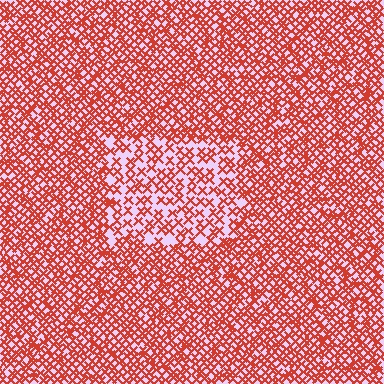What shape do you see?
I see a rectangle.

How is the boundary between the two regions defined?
The boundary is defined by a change in element density (approximately 1.8x ratio). All elements are the same color, size, and shape.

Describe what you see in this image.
The image contains small red elements arranged at two different densities. A rectangle-shaped region is visible where the elements are less densely packed than the surrounding area.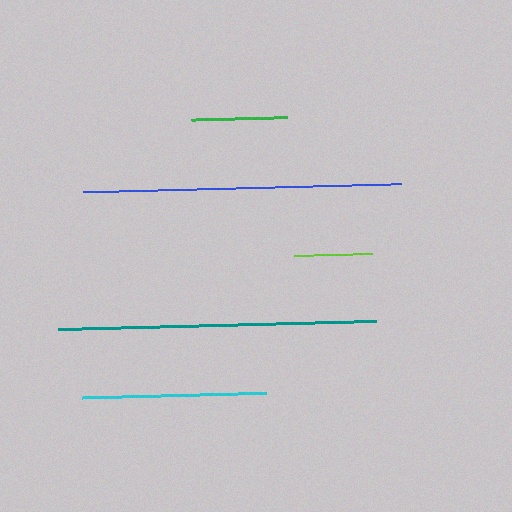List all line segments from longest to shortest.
From longest to shortest: blue, teal, cyan, green, lime.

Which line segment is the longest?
The blue line is the longest at approximately 318 pixels.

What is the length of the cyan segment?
The cyan segment is approximately 184 pixels long.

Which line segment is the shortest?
The lime line is the shortest at approximately 77 pixels.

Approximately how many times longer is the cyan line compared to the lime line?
The cyan line is approximately 2.4 times the length of the lime line.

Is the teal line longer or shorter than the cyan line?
The teal line is longer than the cyan line.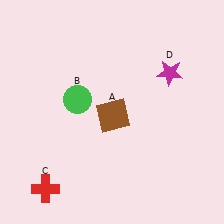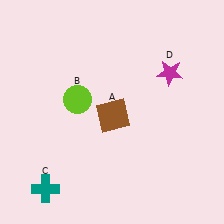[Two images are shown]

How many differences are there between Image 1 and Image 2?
There are 2 differences between the two images.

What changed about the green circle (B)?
In Image 1, B is green. In Image 2, it changed to lime.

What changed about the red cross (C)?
In Image 1, C is red. In Image 2, it changed to teal.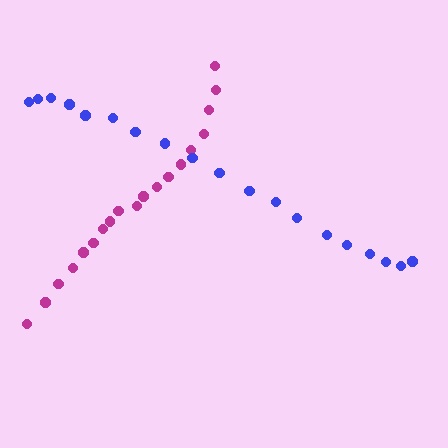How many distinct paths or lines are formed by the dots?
There are 2 distinct paths.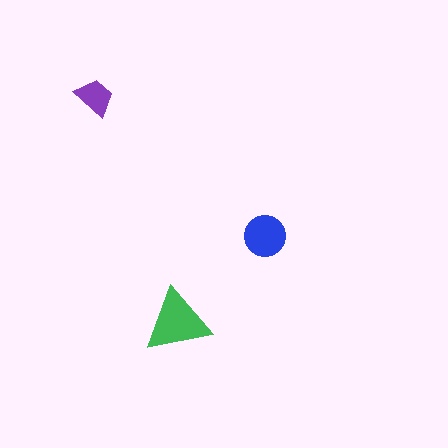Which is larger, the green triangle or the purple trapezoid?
The green triangle.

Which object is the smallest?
The purple trapezoid.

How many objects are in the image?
There are 3 objects in the image.